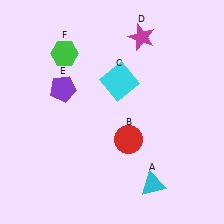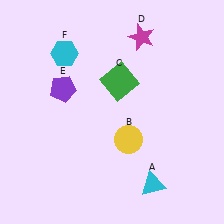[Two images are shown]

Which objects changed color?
B changed from red to yellow. C changed from cyan to green. F changed from green to cyan.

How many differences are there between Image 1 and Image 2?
There are 3 differences between the two images.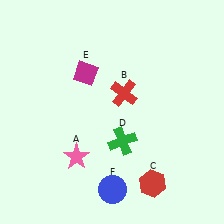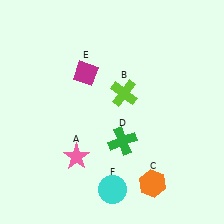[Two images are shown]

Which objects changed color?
B changed from red to lime. C changed from red to orange. F changed from blue to cyan.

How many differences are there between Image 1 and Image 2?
There are 3 differences between the two images.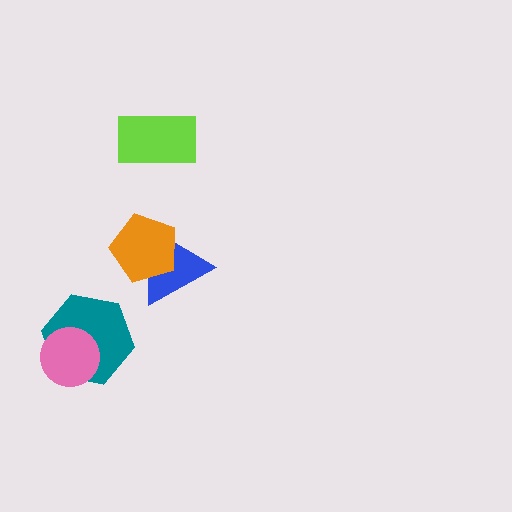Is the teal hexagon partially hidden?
Yes, it is partially covered by another shape.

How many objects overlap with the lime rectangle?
0 objects overlap with the lime rectangle.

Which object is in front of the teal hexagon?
The pink circle is in front of the teal hexagon.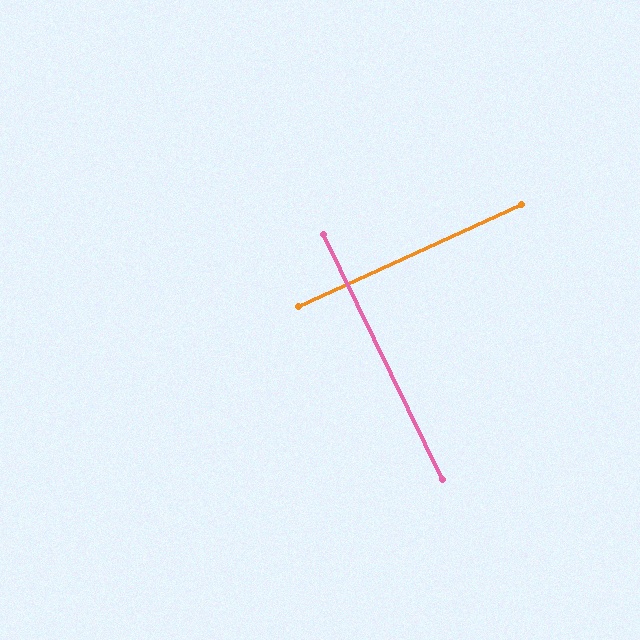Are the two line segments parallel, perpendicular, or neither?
Perpendicular — they meet at approximately 89°.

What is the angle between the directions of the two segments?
Approximately 89 degrees.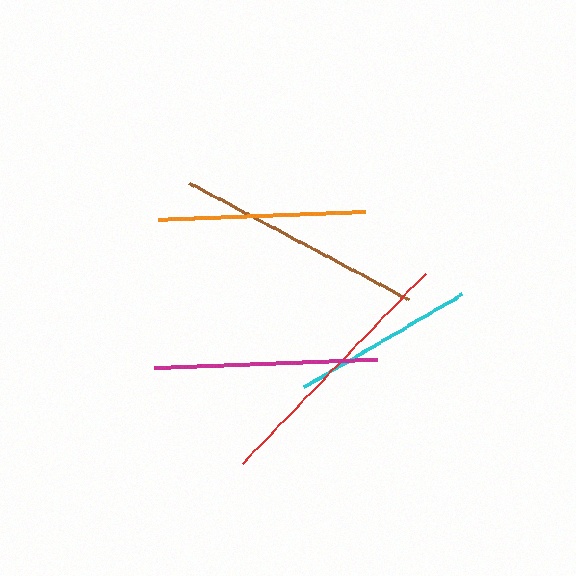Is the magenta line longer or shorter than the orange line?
The magenta line is longer than the orange line.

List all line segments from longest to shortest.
From longest to shortest: red, brown, magenta, orange, cyan.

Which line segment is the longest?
The red line is the longest at approximately 263 pixels.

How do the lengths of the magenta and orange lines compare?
The magenta and orange lines are approximately the same length.